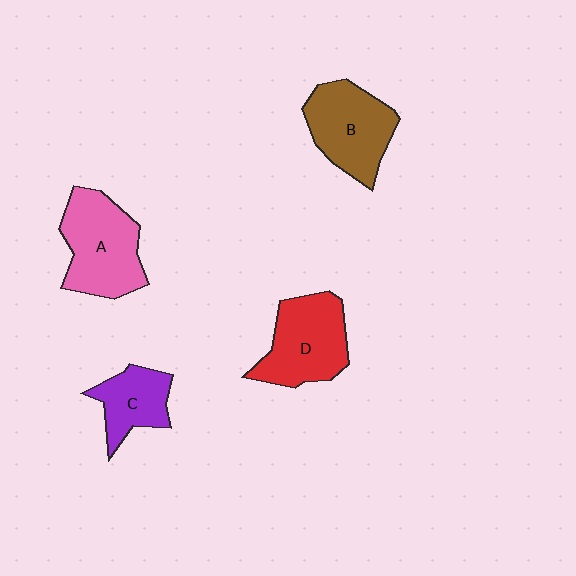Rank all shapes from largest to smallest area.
From largest to smallest: A (pink), D (red), B (brown), C (purple).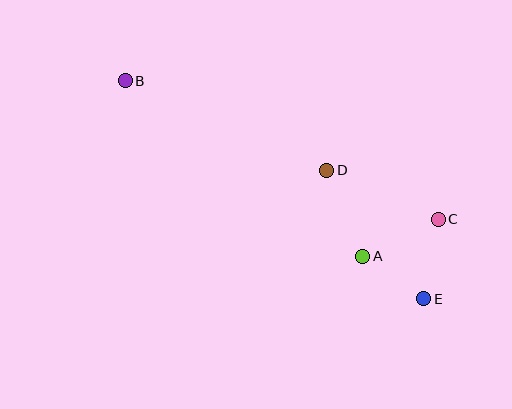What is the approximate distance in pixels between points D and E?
The distance between D and E is approximately 161 pixels.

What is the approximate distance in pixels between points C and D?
The distance between C and D is approximately 122 pixels.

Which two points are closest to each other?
Points A and E are closest to each other.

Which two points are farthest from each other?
Points B and E are farthest from each other.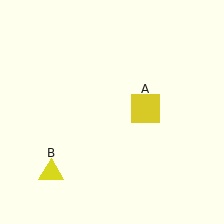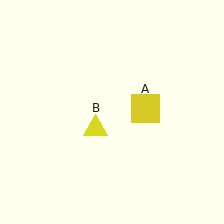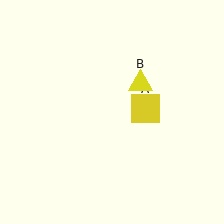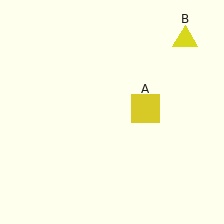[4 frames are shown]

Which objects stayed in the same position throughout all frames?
Yellow square (object A) remained stationary.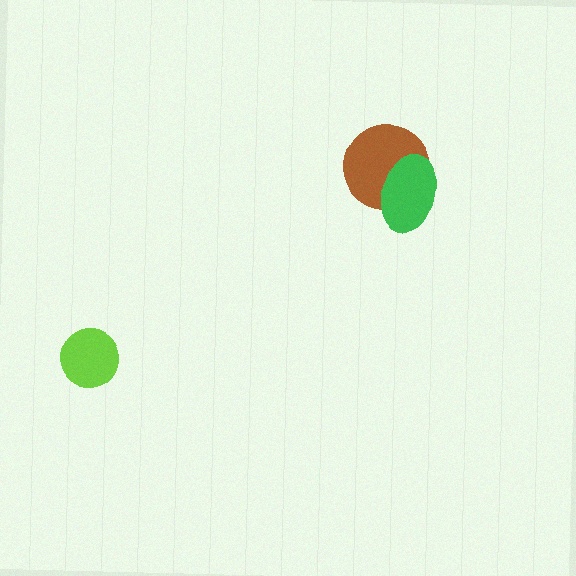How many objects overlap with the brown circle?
1 object overlaps with the brown circle.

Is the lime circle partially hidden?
No, no other shape covers it.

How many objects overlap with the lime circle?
0 objects overlap with the lime circle.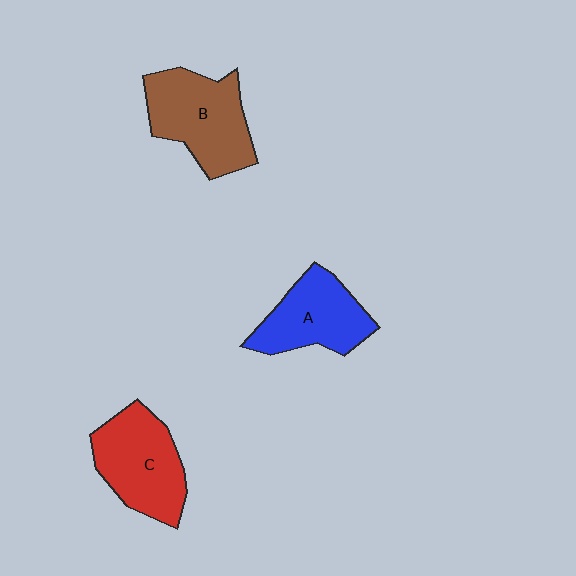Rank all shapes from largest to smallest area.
From largest to smallest: B (brown), C (red), A (blue).